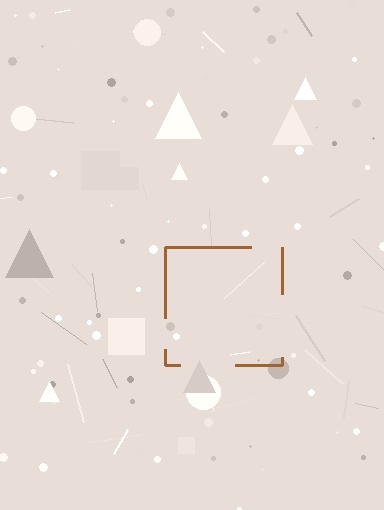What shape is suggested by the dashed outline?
The dashed outline suggests a square.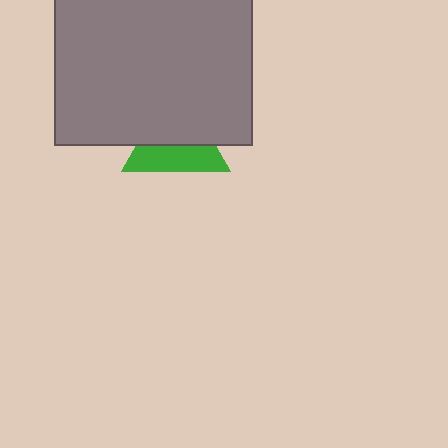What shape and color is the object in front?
The object in front is a gray square.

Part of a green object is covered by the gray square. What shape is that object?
It is a triangle.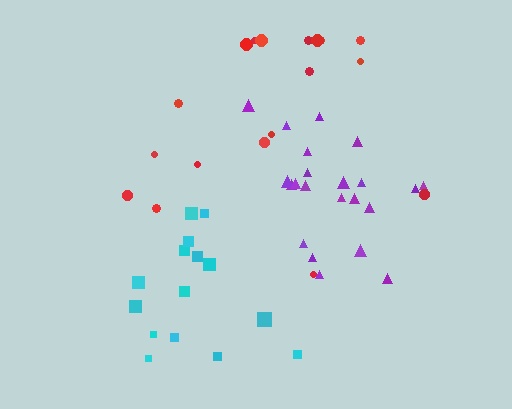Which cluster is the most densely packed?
Purple.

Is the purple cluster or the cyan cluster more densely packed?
Purple.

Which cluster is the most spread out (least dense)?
Red.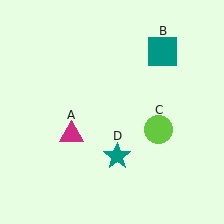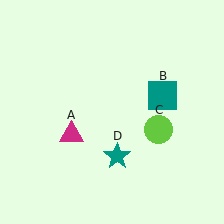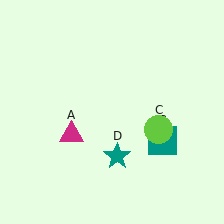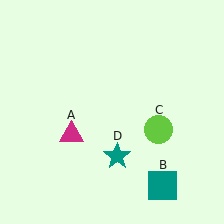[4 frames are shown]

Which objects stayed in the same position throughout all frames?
Magenta triangle (object A) and lime circle (object C) and teal star (object D) remained stationary.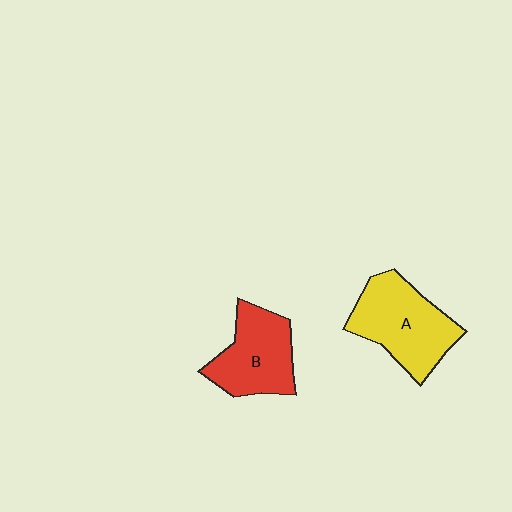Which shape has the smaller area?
Shape B (red).